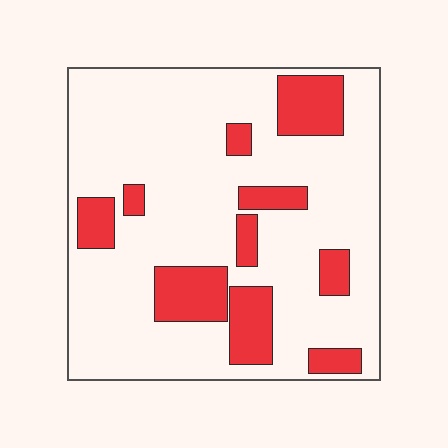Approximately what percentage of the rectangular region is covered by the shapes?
Approximately 20%.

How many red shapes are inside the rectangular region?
10.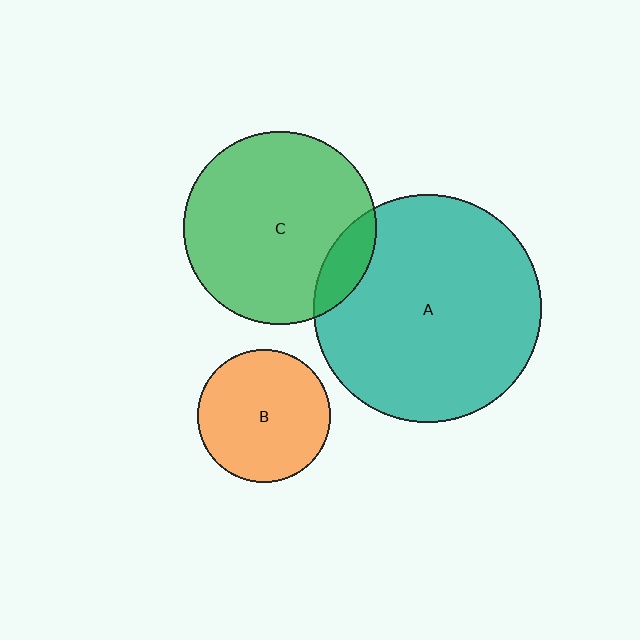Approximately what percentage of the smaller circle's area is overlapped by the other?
Approximately 15%.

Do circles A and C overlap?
Yes.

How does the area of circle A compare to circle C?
Approximately 1.4 times.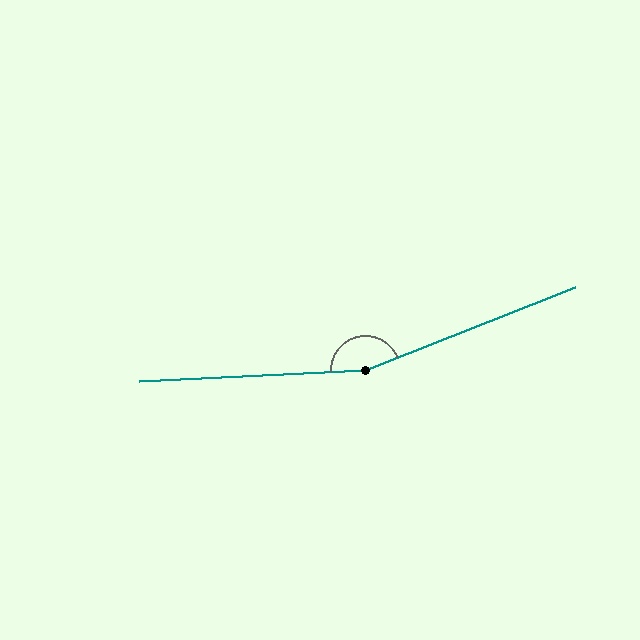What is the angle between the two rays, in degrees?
Approximately 161 degrees.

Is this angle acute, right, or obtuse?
It is obtuse.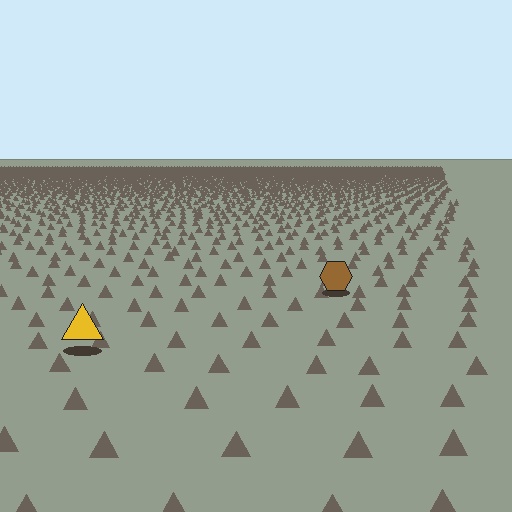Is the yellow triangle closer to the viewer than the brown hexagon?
Yes. The yellow triangle is closer — you can tell from the texture gradient: the ground texture is coarser near it.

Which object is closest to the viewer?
The yellow triangle is closest. The texture marks near it are larger and more spread out.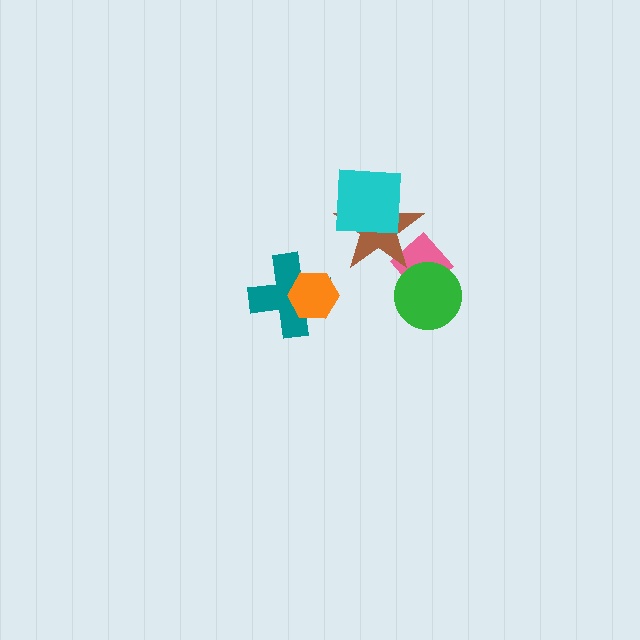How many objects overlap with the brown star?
2 objects overlap with the brown star.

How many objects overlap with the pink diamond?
2 objects overlap with the pink diamond.